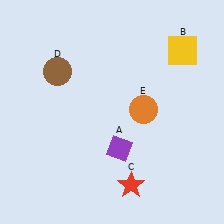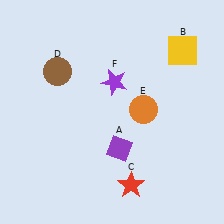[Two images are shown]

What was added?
A purple star (F) was added in Image 2.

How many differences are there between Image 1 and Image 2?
There is 1 difference between the two images.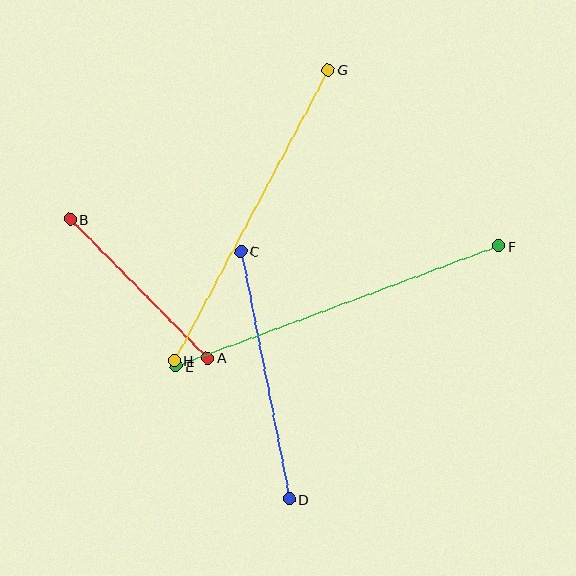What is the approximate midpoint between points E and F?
The midpoint is at approximately (337, 306) pixels.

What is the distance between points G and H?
The distance is approximately 329 pixels.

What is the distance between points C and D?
The distance is approximately 252 pixels.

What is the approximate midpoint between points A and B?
The midpoint is at approximately (139, 289) pixels.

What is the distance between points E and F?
The distance is approximately 344 pixels.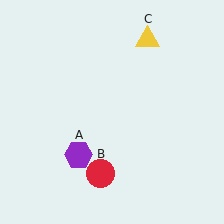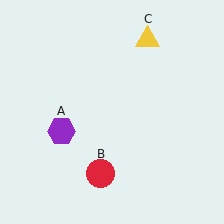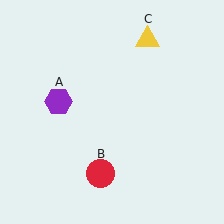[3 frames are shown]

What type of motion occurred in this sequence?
The purple hexagon (object A) rotated clockwise around the center of the scene.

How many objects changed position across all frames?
1 object changed position: purple hexagon (object A).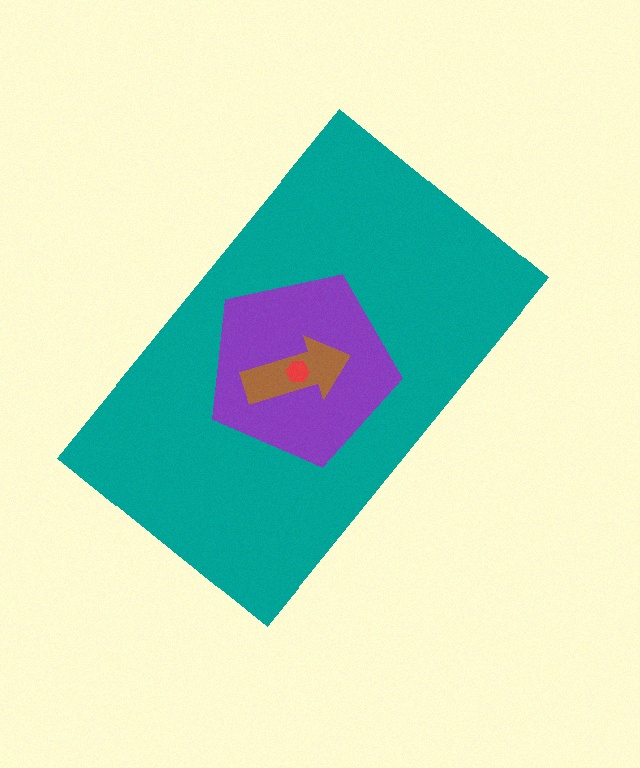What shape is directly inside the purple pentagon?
The brown arrow.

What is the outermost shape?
The teal rectangle.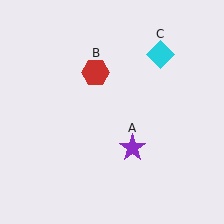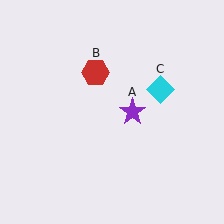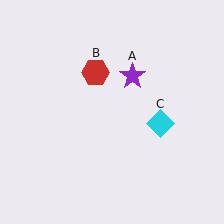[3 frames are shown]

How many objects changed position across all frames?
2 objects changed position: purple star (object A), cyan diamond (object C).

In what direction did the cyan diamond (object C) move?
The cyan diamond (object C) moved down.